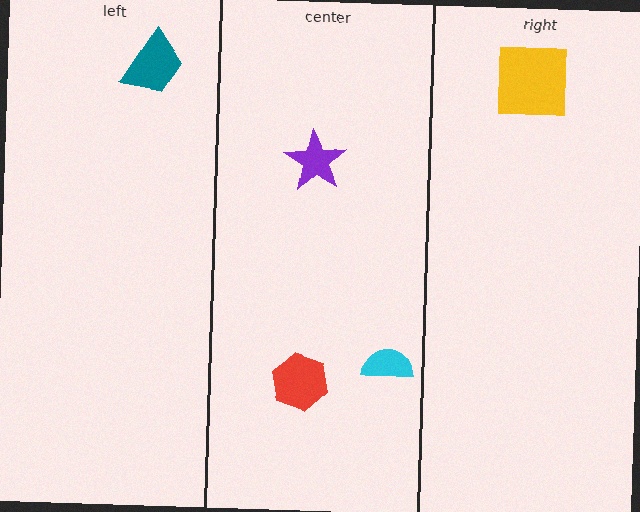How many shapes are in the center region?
3.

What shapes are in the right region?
The yellow square.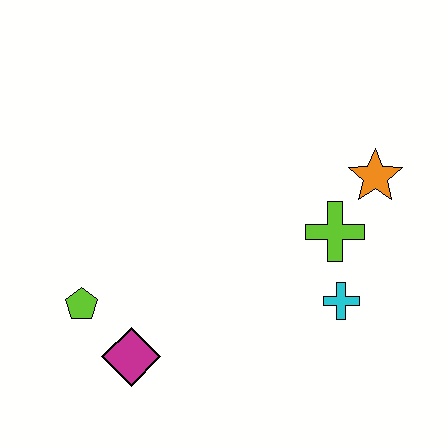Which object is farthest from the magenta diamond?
The orange star is farthest from the magenta diamond.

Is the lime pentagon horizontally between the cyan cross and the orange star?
No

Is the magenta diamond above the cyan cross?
No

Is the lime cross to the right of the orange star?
No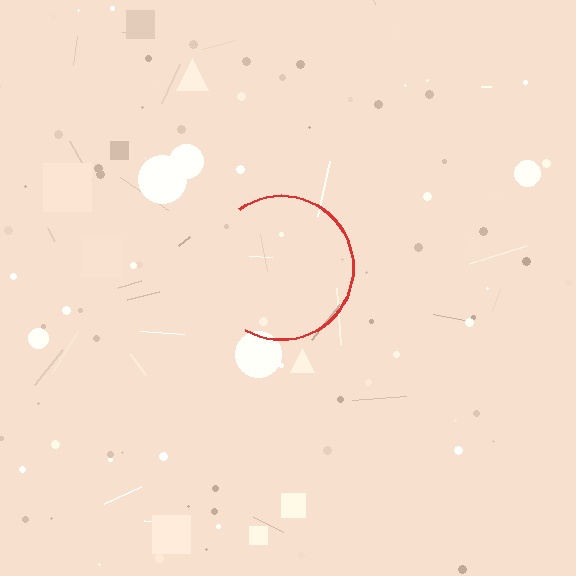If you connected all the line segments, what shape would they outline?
They would outline a circle.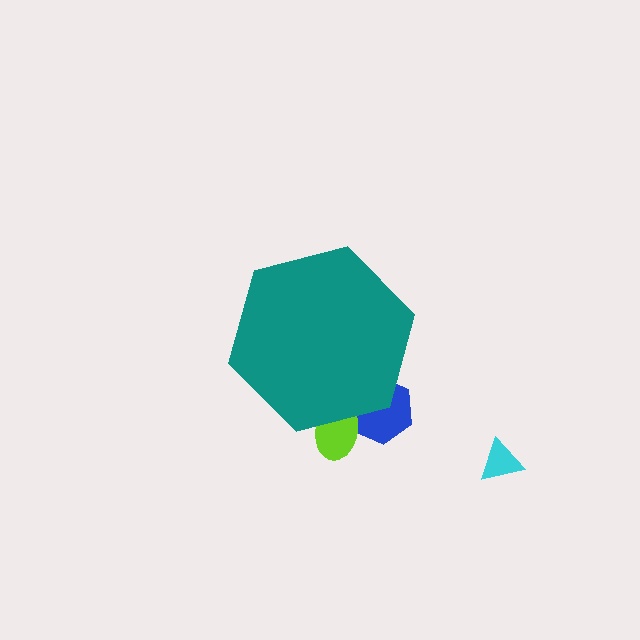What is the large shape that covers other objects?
A teal hexagon.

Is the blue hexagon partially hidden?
Yes, the blue hexagon is partially hidden behind the teal hexagon.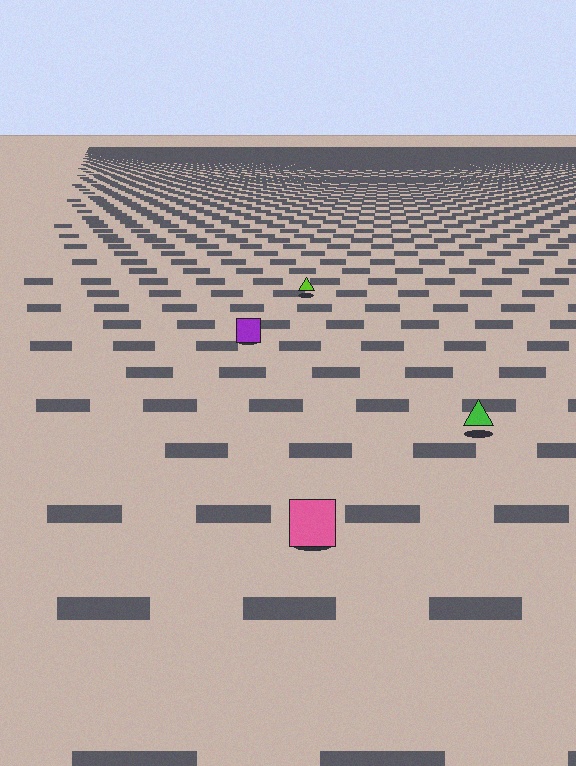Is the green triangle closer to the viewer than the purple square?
Yes. The green triangle is closer — you can tell from the texture gradient: the ground texture is coarser near it.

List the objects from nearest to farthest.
From nearest to farthest: the pink square, the green triangle, the purple square, the lime triangle.